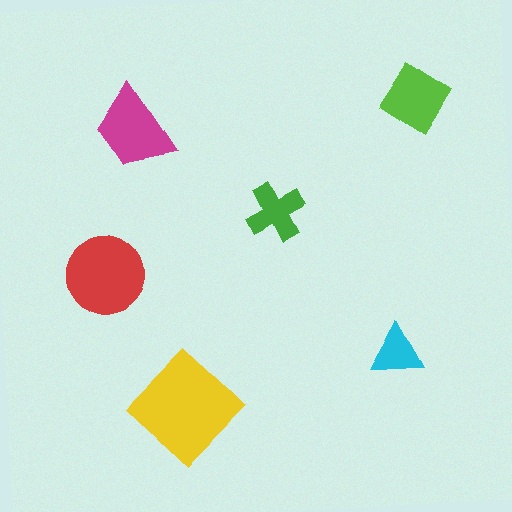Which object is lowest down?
The yellow diamond is bottommost.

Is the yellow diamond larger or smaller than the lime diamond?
Larger.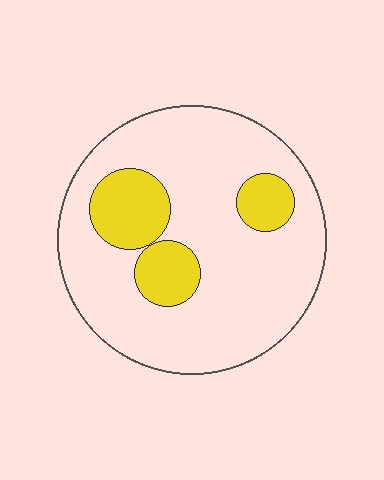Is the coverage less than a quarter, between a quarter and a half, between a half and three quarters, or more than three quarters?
Less than a quarter.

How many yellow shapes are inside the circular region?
3.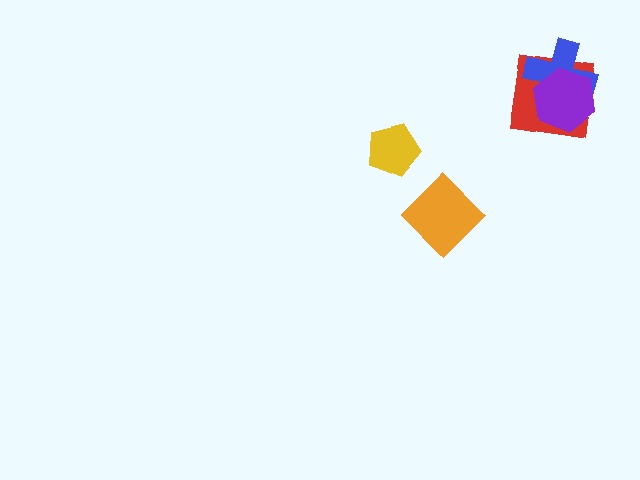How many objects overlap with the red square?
2 objects overlap with the red square.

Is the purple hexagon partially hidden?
No, no other shape covers it.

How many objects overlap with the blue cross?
2 objects overlap with the blue cross.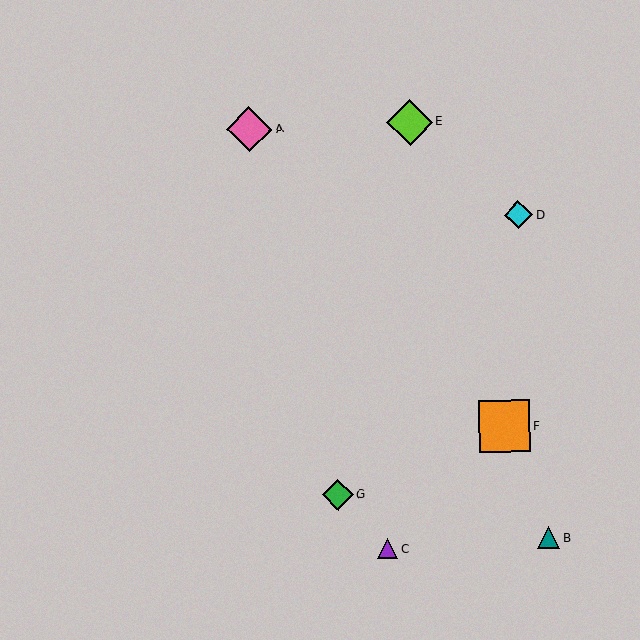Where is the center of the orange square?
The center of the orange square is at (504, 426).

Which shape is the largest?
The orange square (labeled F) is the largest.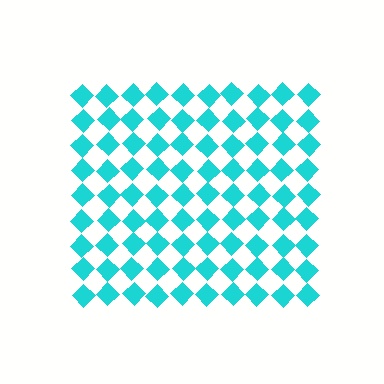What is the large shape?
The large shape is a square.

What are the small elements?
The small elements are diamonds.